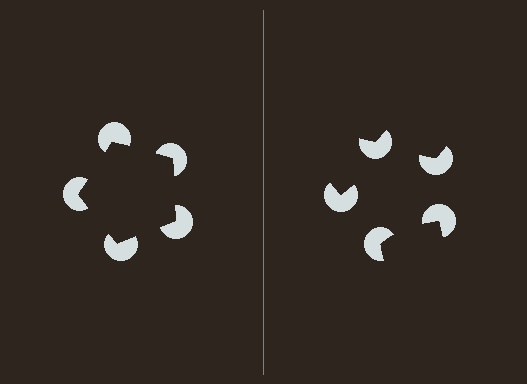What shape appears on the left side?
An illusory pentagon.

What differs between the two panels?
The pac-man discs are positioned identically on both sides; only the wedge orientations differ. On the left they align to a pentagon; on the right they are misaligned.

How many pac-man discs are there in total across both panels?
10 — 5 on each side.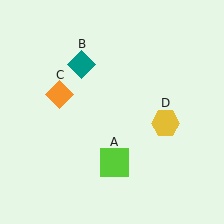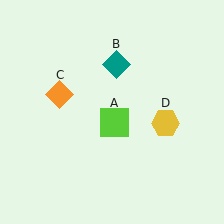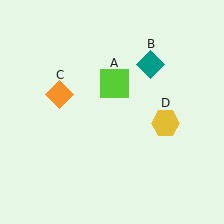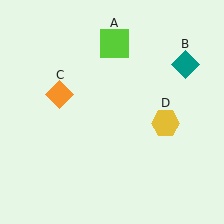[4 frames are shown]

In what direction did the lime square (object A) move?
The lime square (object A) moved up.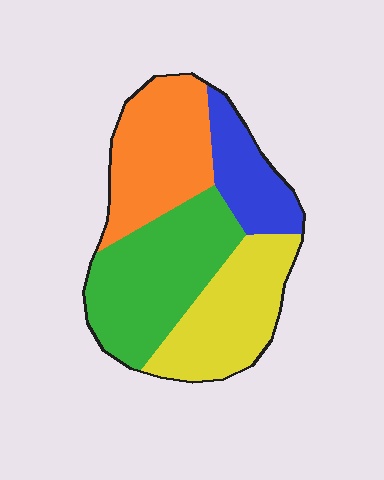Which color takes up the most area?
Green, at roughly 30%.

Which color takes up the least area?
Blue, at roughly 15%.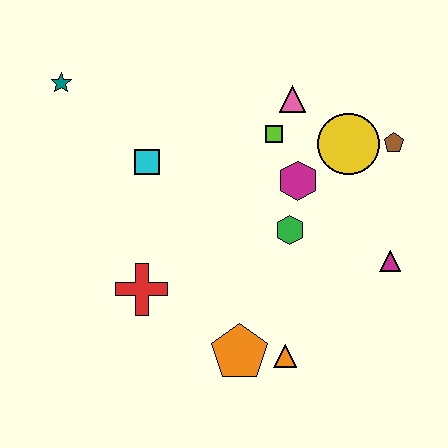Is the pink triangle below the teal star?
Yes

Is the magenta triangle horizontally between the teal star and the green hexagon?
No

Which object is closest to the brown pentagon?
The yellow circle is closest to the brown pentagon.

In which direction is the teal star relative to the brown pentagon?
The teal star is to the left of the brown pentagon.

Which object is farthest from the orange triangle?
The teal star is farthest from the orange triangle.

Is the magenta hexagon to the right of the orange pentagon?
Yes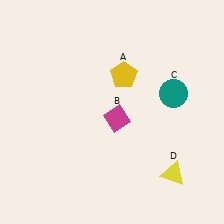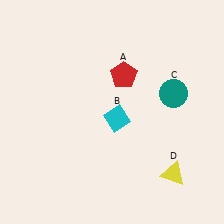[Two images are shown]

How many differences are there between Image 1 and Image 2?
There are 2 differences between the two images.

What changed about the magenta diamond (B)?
In Image 1, B is magenta. In Image 2, it changed to cyan.